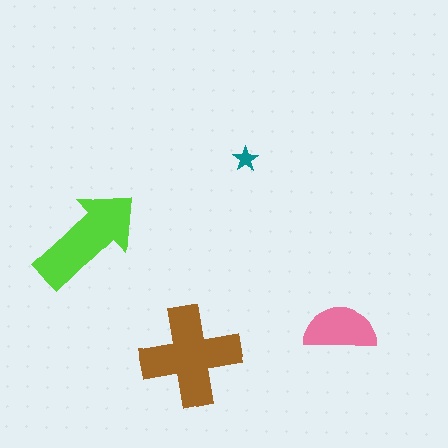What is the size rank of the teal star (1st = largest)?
4th.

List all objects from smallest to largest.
The teal star, the pink semicircle, the lime arrow, the brown cross.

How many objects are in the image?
There are 4 objects in the image.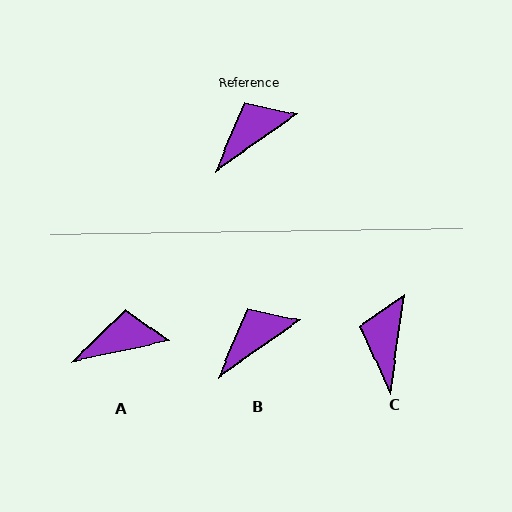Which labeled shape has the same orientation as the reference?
B.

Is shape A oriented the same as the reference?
No, it is off by about 23 degrees.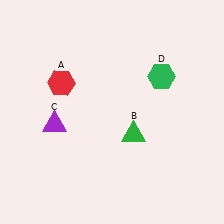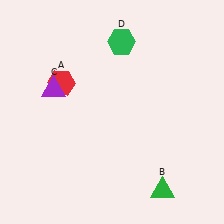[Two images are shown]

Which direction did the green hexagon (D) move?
The green hexagon (D) moved left.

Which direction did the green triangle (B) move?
The green triangle (B) moved down.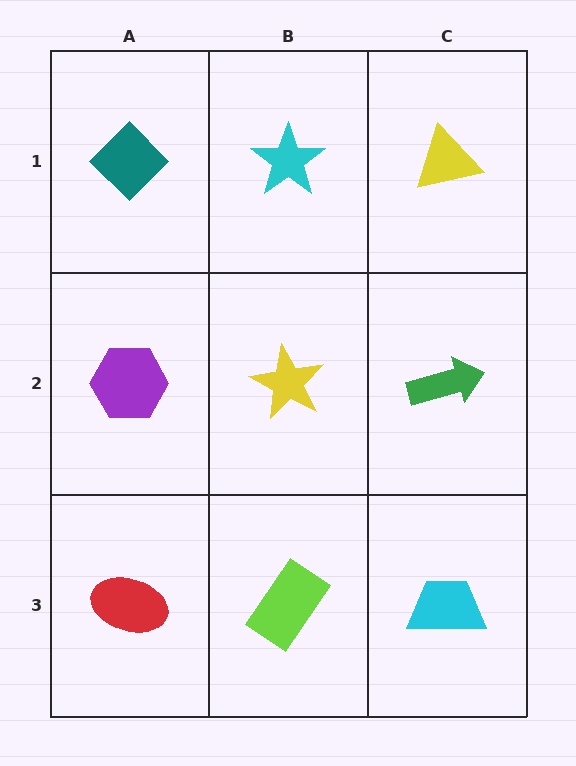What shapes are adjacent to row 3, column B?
A yellow star (row 2, column B), a red ellipse (row 3, column A), a cyan trapezoid (row 3, column C).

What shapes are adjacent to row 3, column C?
A green arrow (row 2, column C), a lime rectangle (row 3, column B).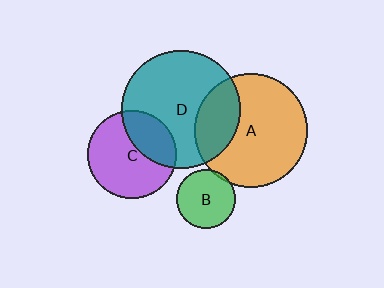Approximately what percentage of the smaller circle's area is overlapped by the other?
Approximately 25%.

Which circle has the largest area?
Circle D (teal).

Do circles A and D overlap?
Yes.